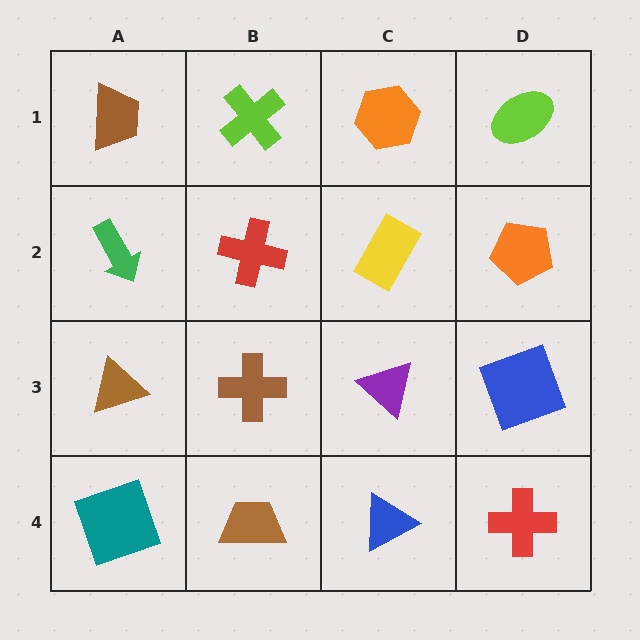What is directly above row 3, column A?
A green arrow.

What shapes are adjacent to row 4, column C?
A purple triangle (row 3, column C), a brown trapezoid (row 4, column B), a red cross (row 4, column D).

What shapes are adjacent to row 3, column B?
A red cross (row 2, column B), a brown trapezoid (row 4, column B), a brown triangle (row 3, column A), a purple triangle (row 3, column C).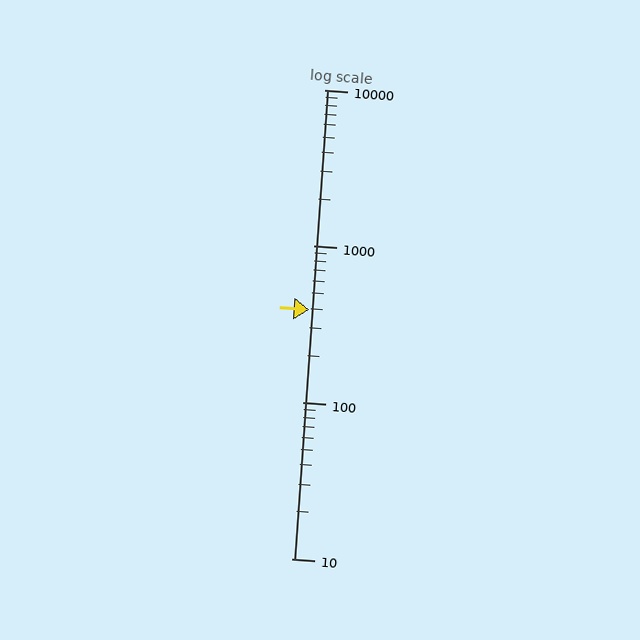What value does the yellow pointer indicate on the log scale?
The pointer indicates approximately 390.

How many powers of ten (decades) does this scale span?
The scale spans 3 decades, from 10 to 10000.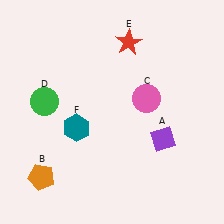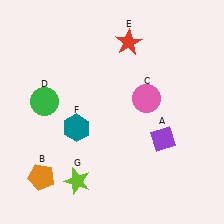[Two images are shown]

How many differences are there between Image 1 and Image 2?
There is 1 difference between the two images.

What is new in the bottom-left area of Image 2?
A lime star (G) was added in the bottom-left area of Image 2.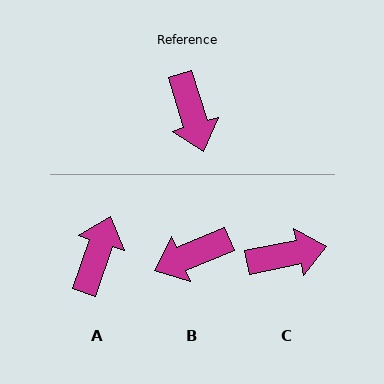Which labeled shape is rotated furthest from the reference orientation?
A, about 144 degrees away.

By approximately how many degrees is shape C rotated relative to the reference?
Approximately 85 degrees counter-clockwise.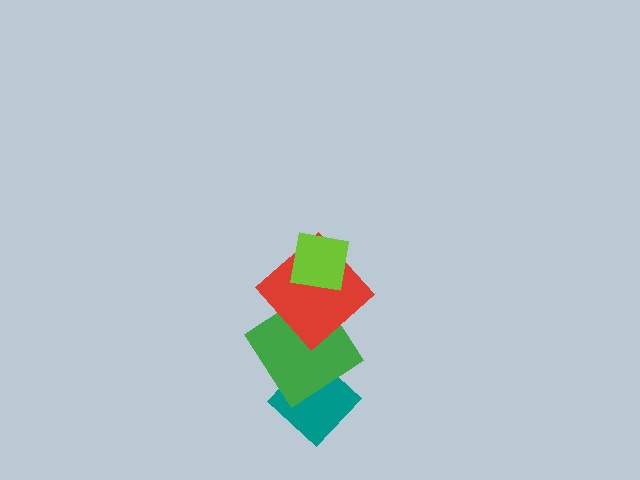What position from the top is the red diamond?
The red diamond is 2nd from the top.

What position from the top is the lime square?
The lime square is 1st from the top.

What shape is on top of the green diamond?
The red diamond is on top of the green diamond.